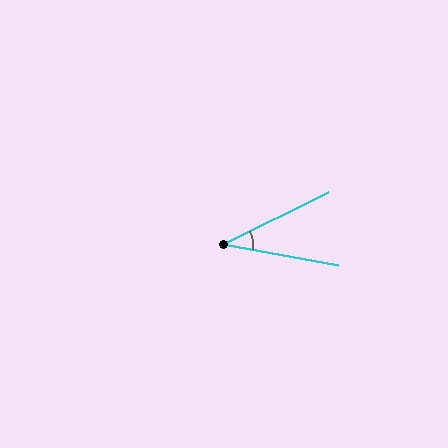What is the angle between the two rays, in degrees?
Approximately 36 degrees.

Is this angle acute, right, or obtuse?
It is acute.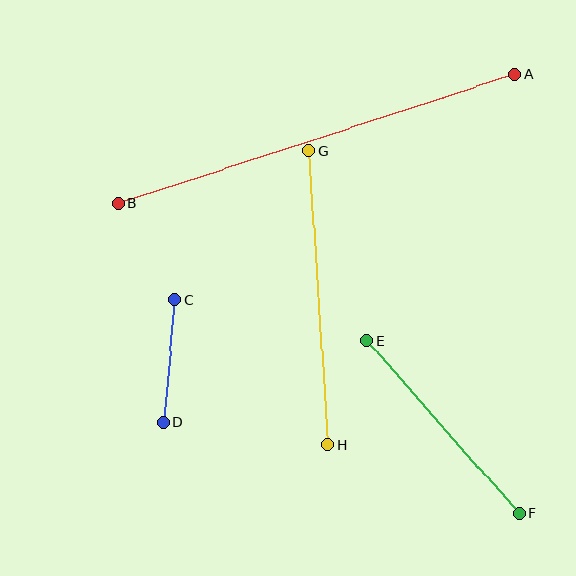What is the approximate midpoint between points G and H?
The midpoint is at approximately (318, 297) pixels.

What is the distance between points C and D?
The distance is approximately 123 pixels.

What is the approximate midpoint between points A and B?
The midpoint is at approximately (317, 139) pixels.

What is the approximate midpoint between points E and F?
The midpoint is at approximately (443, 427) pixels.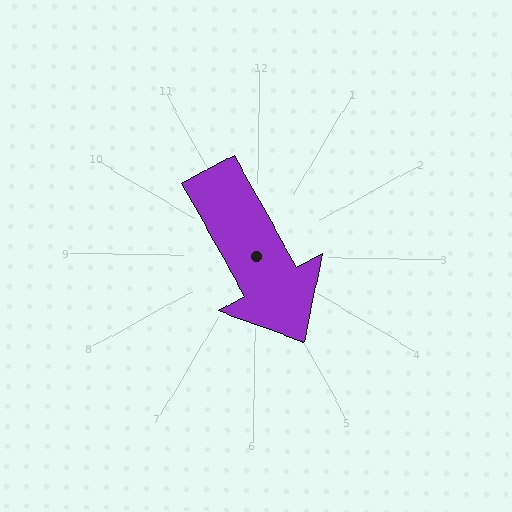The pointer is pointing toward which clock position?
Roughly 5 o'clock.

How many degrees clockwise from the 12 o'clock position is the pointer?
Approximately 150 degrees.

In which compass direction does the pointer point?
Southeast.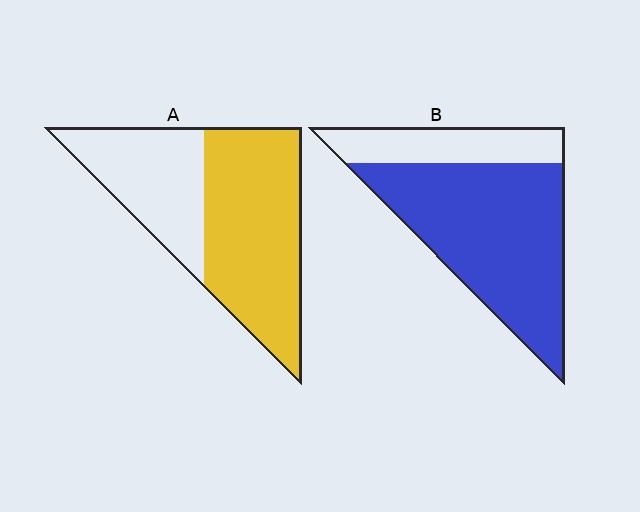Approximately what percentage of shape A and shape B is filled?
A is approximately 60% and B is approximately 75%.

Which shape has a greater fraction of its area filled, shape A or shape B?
Shape B.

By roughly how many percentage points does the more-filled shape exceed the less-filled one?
By roughly 15 percentage points (B over A).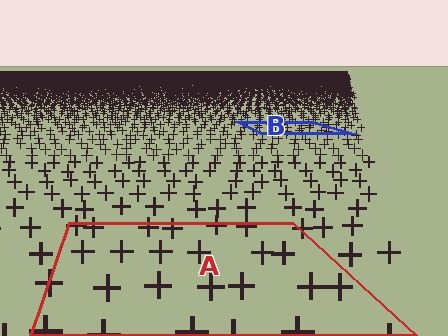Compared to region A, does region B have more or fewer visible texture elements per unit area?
Region B has more texture elements per unit area — they are packed more densely because it is farther away.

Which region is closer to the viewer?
Region A is closer. The texture elements there are larger and more spread out.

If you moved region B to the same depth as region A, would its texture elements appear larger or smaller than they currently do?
They would appear larger. At a closer depth, the same texture elements are projected at a bigger on-screen size.